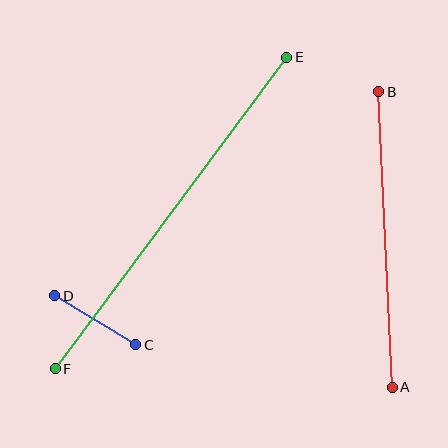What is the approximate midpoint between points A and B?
The midpoint is at approximately (386, 239) pixels.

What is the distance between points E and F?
The distance is approximately 388 pixels.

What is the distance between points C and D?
The distance is approximately 95 pixels.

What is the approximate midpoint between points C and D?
The midpoint is at approximately (95, 320) pixels.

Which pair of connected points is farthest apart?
Points E and F are farthest apart.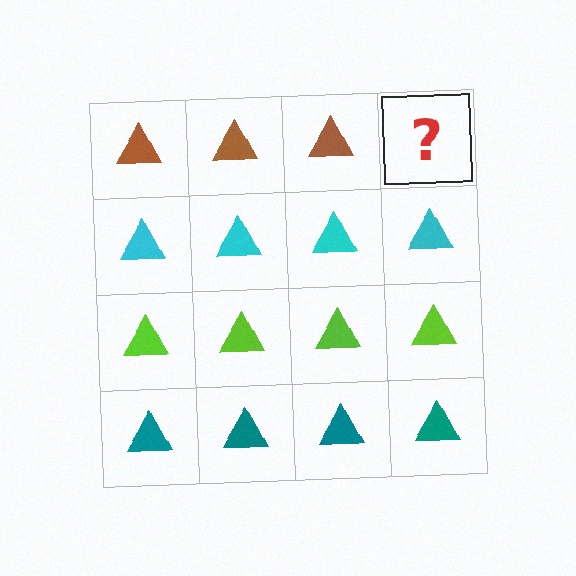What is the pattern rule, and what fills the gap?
The rule is that each row has a consistent color. The gap should be filled with a brown triangle.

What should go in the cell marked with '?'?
The missing cell should contain a brown triangle.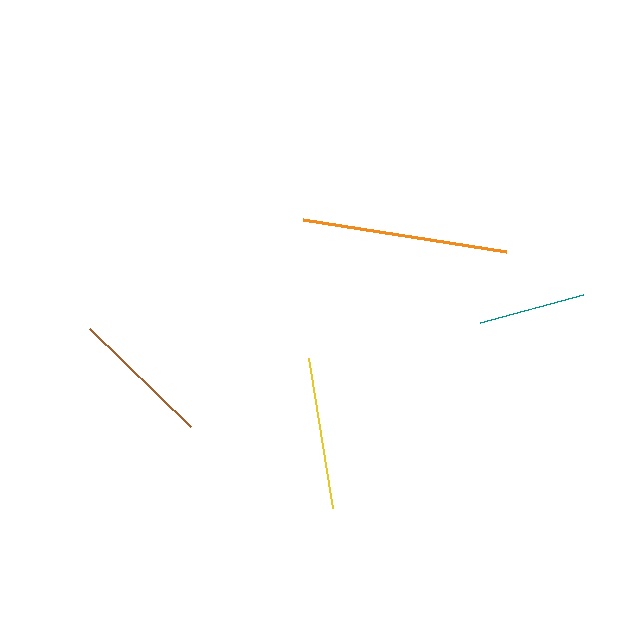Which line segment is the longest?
The orange line is the longest at approximately 205 pixels.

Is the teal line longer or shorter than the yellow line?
The yellow line is longer than the teal line.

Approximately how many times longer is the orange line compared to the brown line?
The orange line is approximately 1.5 times the length of the brown line.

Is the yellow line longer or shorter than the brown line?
The yellow line is longer than the brown line.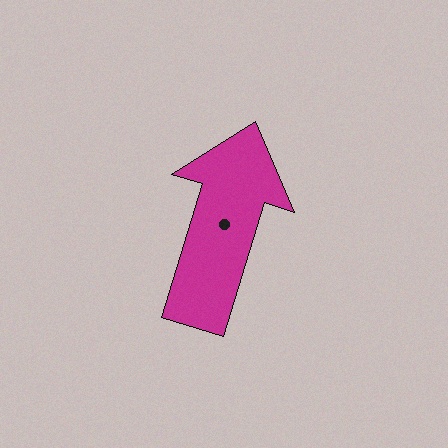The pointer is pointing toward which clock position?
Roughly 1 o'clock.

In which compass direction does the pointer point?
North.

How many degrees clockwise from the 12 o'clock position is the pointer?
Approximately 17 degrees.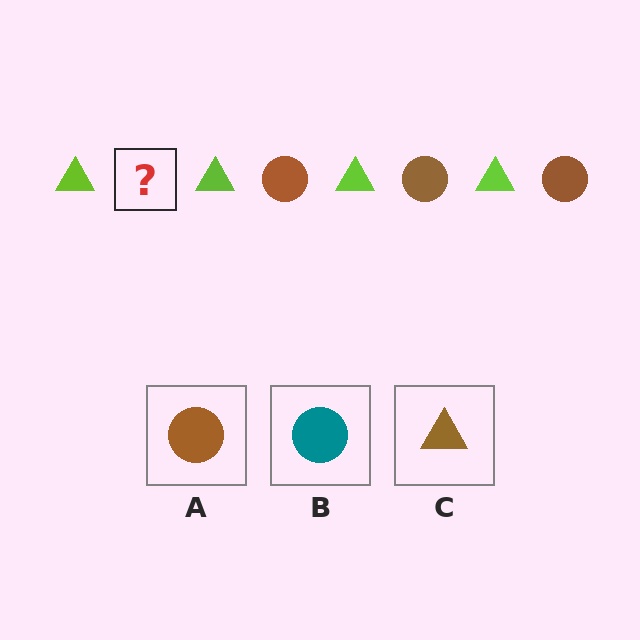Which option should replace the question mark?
Option A.